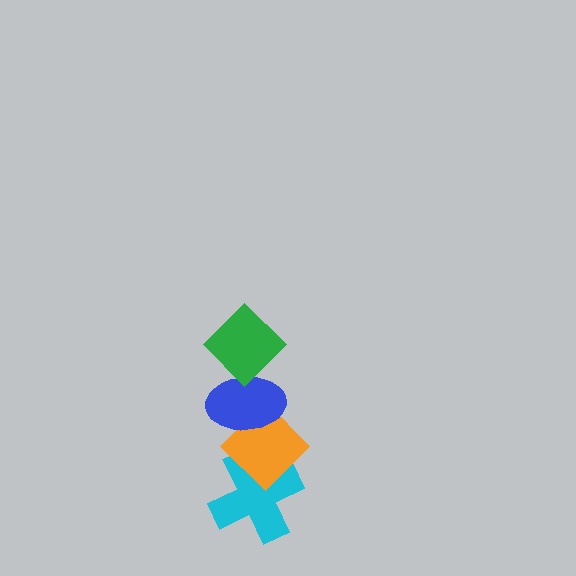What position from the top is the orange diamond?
The orange diamond is 3rd from the top.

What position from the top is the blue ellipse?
The blue ellipse is 2nd from the top.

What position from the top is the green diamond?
The green diamond is 1st from the top.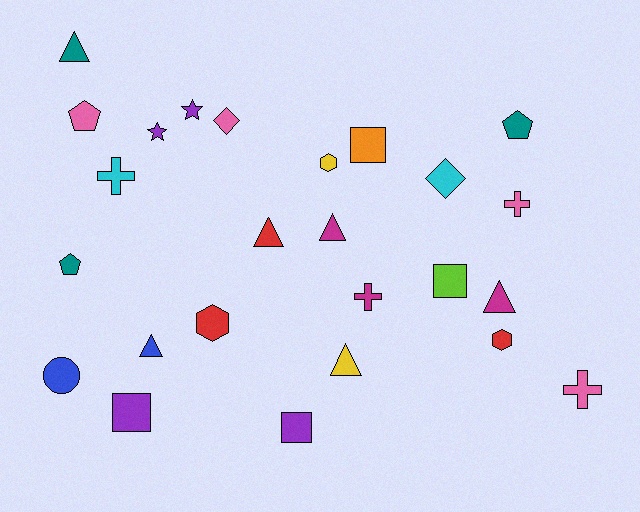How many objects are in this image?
There are 25 objects.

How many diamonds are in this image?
There are 2 diamonds.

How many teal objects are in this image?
There are 3 teal objects.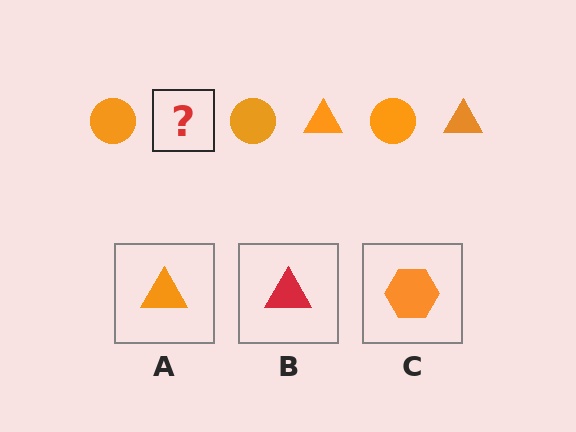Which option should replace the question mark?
Option A.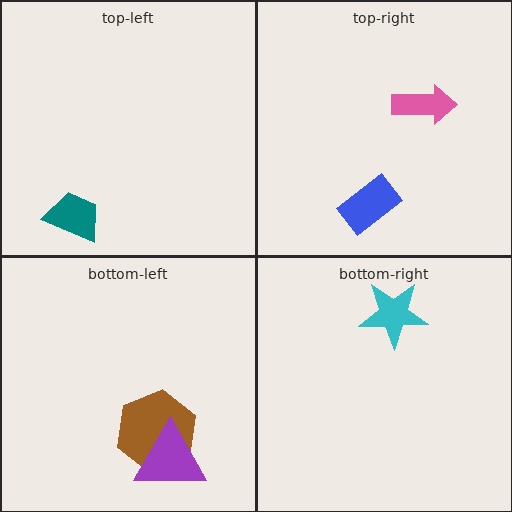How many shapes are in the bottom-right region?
1.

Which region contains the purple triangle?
The bottom-left region.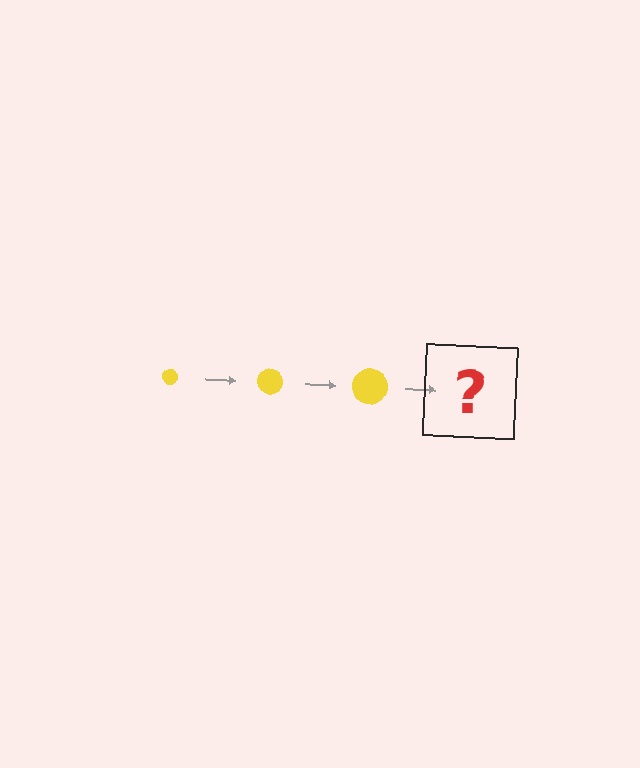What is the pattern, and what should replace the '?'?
The pattern is that the circle gets progressively larger each step. The '?' should be a yellow circle, larger than the previous one.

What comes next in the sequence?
The next element should be a yellow circle, larger than the previous one.